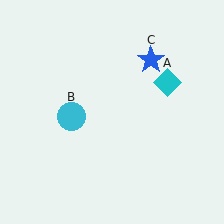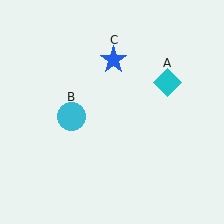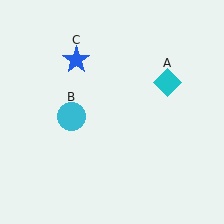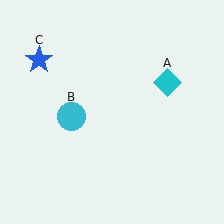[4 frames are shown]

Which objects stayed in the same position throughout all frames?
Cyan diamond (object A) and cyan circle (object B) remained stationary.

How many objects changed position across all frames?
1 object changed position: blue star (object C).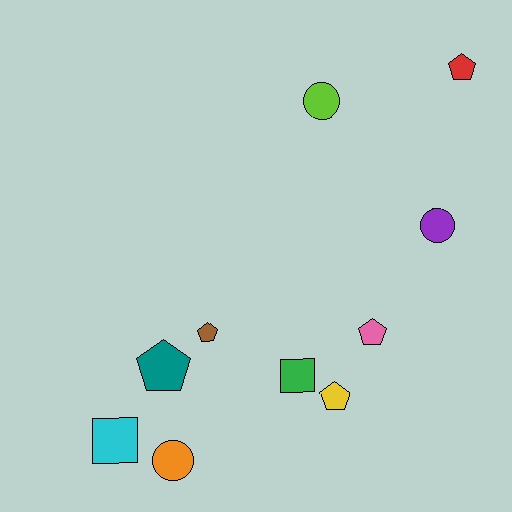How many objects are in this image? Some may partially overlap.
There are 10 objects.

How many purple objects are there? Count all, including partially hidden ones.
There is 1 purple object.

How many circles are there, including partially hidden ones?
There are 3 circles.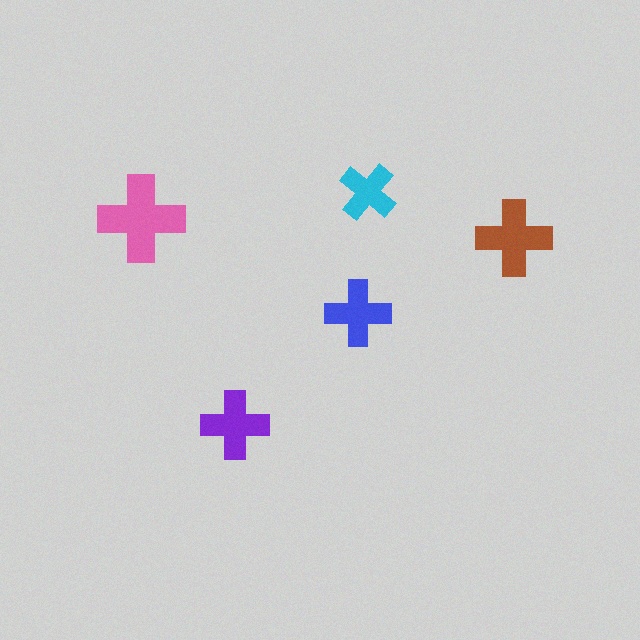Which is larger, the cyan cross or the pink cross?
The pink one.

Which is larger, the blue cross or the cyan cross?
The blue one.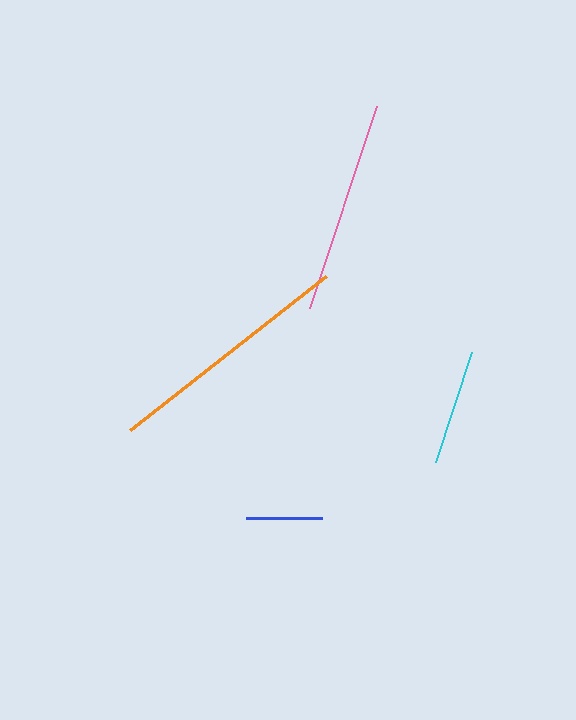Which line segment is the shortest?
The blue line is the shortest at approximately 75 pixels.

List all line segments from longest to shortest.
From longest to shortest: orange, pink, cyan, blue.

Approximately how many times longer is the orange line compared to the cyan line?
The orange line is approximately 2.1 times the length of the cyan line.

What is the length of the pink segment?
The pink segment is approximately 212 pixels long.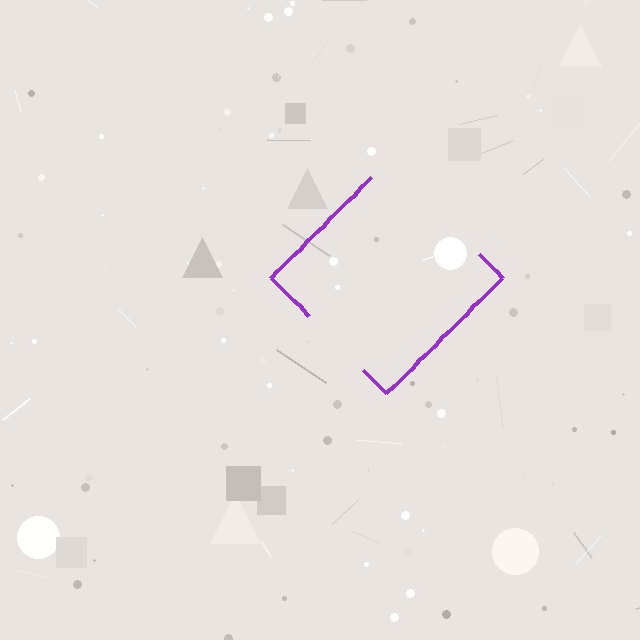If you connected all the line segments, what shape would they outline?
They would outline a diamond.